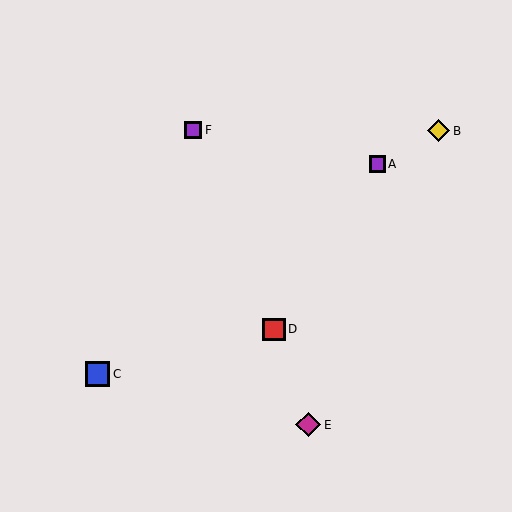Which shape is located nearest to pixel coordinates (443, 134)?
The yellow diamond (labeled B) at (439, 131) is nearest to that location.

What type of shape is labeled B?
Shape B is a yellow diamond.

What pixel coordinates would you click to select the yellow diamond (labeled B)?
Click at (439, 131) to select the yellow diamond B.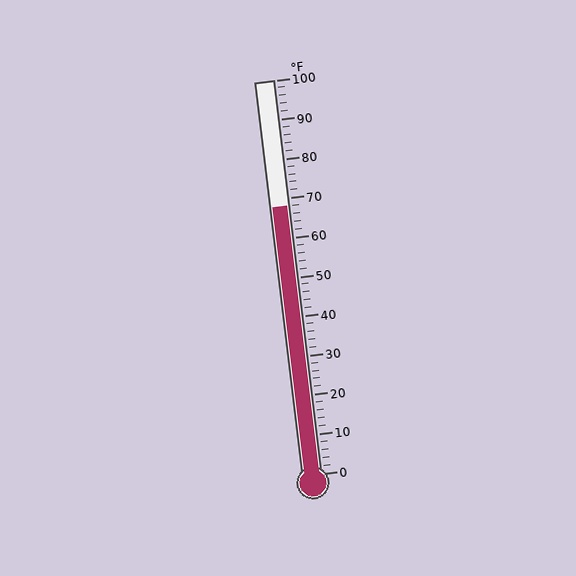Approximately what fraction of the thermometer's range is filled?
The thermometer is filled to approximately 70% of its range.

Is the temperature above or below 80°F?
The temperature is below 80°F.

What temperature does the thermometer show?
The thermometer shows approximately 68°F.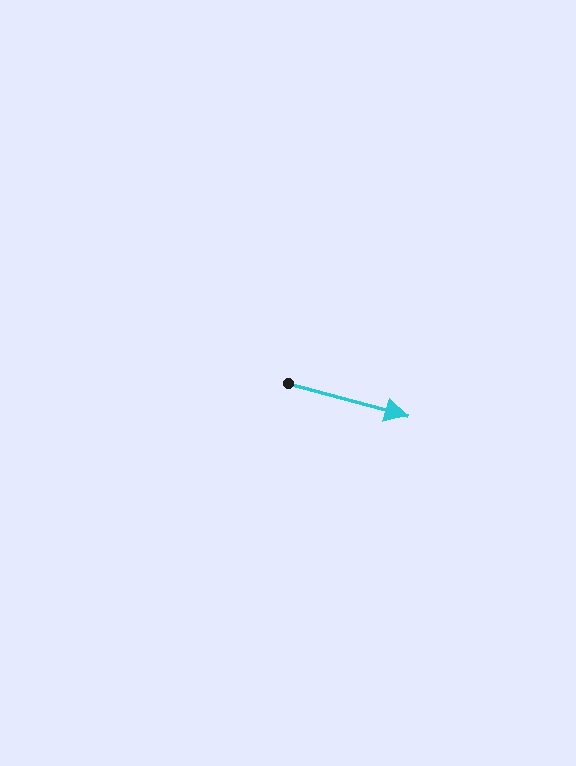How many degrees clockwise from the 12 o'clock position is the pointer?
Approximately 105 degrees.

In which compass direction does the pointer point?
East.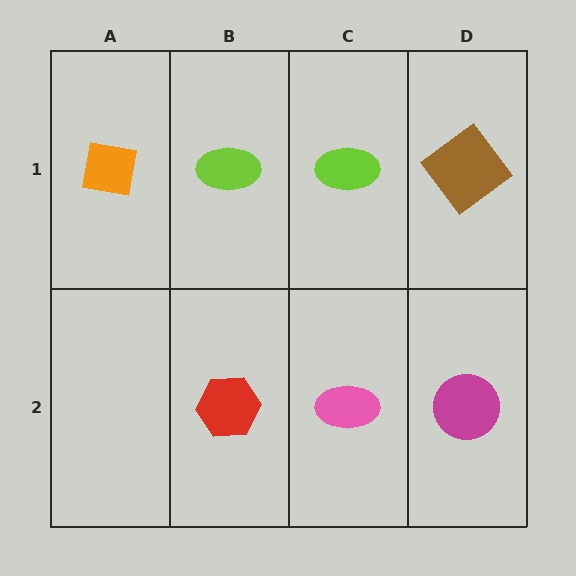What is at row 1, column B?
A lime ellipse.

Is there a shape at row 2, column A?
No, that cell is empty.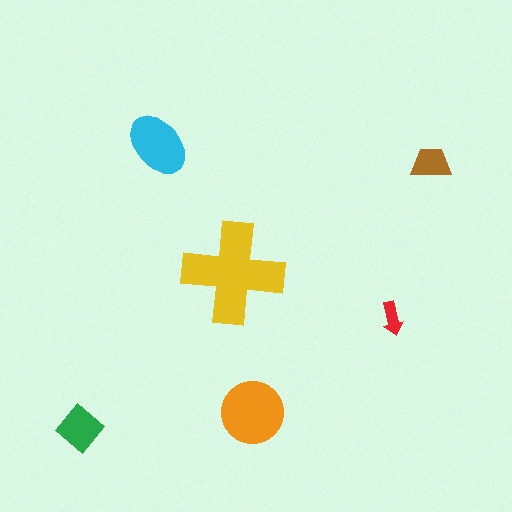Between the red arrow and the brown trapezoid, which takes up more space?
The brown trapezoid.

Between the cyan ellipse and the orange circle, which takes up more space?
The orange circle.